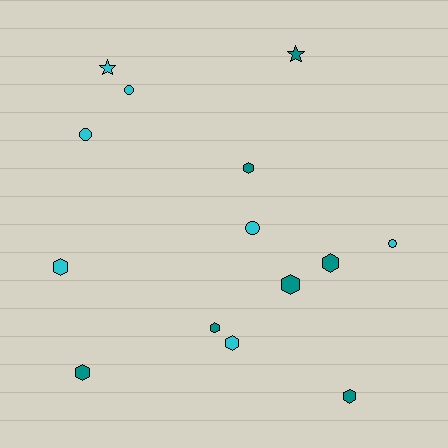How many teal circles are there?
There are no teal circles.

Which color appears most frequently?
Cyan, with 7 objects.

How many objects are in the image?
There are 14 objects.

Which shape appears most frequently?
Hexagon, with 8 objects.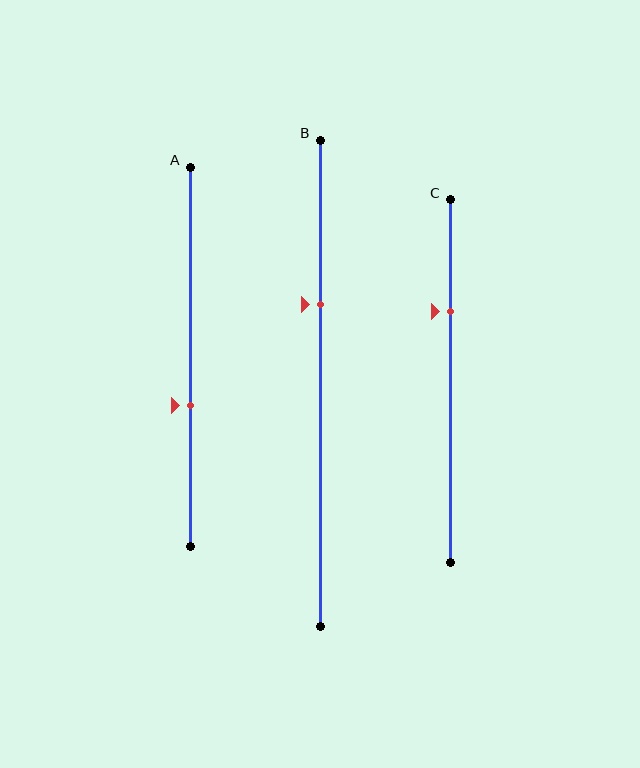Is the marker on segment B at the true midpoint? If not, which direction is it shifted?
No, the marker on segment B is shifted upward by about 16% of the segment length.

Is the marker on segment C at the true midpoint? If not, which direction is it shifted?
No, the marker on segment C is shifted upward by about 19% of the segment length.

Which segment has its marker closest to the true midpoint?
Segment A has its marker closest to the true midpoint.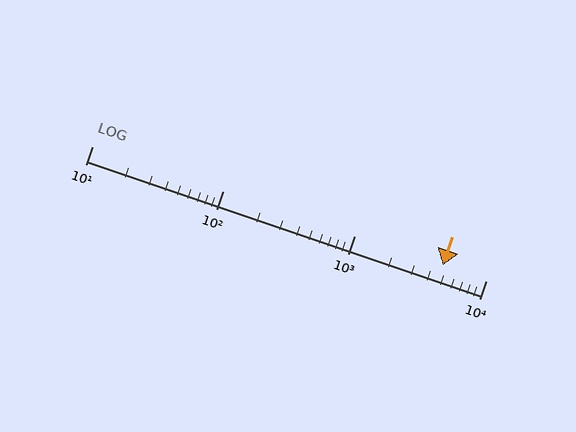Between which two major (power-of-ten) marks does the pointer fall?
The pointer is between 1000 and 10000.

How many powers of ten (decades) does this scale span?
The scale spans 3 decades, from 10 to 10000.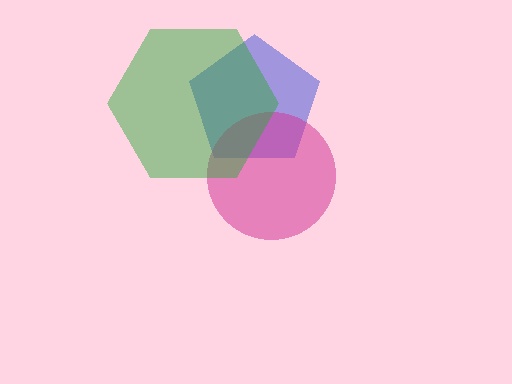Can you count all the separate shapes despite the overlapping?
Yes, there are 3 separate shapes.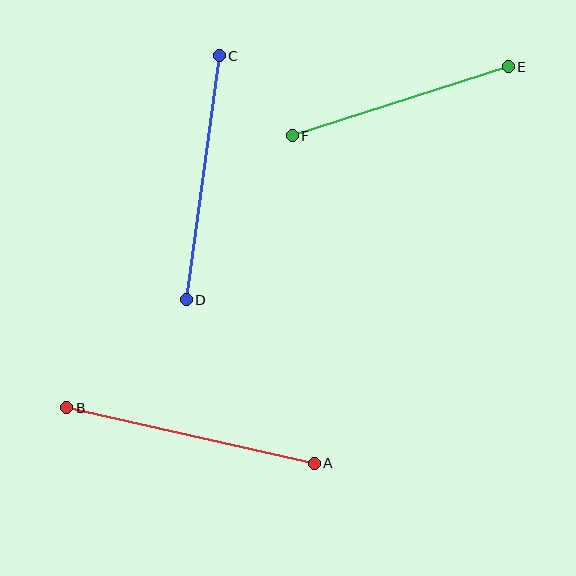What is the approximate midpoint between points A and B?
The midpoint is at approximately (190, 436) pixels.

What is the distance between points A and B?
The distance is approximately 254 pixels.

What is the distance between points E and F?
The distance is approximately 227 pixels.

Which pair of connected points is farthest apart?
Points A and B are farthest apart.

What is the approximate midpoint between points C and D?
The midpoint is at approximately (203, 178) pixels.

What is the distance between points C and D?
The distance is approximately 246 pixels.